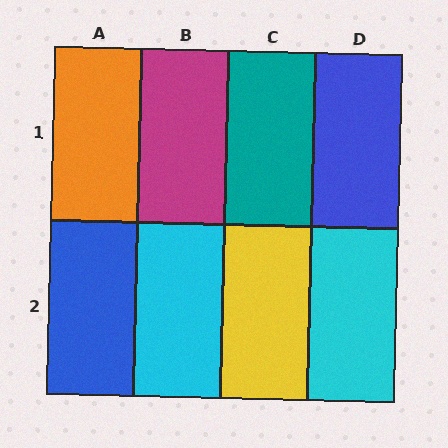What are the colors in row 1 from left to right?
Orange, magenta, teal, blue.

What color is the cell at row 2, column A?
Blue.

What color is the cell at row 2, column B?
Cyan.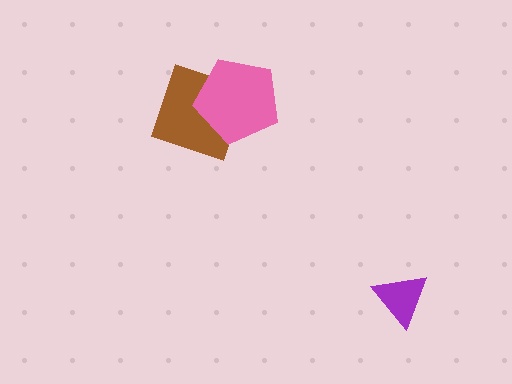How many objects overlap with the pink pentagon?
1 object overlaps with the pink pentagon.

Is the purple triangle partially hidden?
No, no other shape covers it.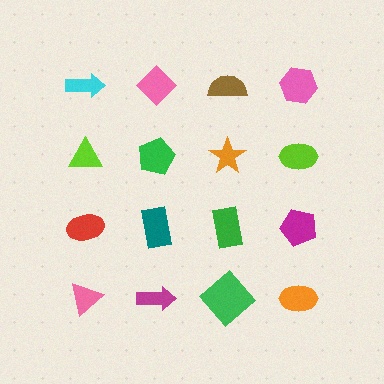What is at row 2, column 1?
A lime triangle.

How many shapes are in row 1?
4 shapes.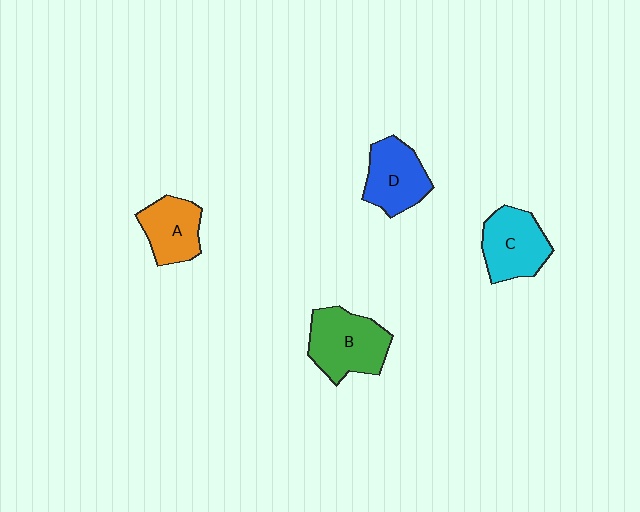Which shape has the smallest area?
Shape A (orange).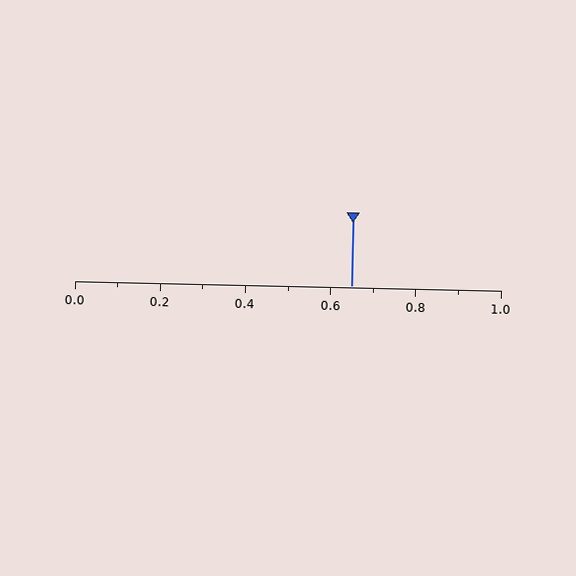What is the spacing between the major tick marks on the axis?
The major ticks are spaced 0.2 apart.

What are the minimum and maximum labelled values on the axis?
The axis runs from 0.0 to 1.0.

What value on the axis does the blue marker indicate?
The marker indicates approximately 0.65.